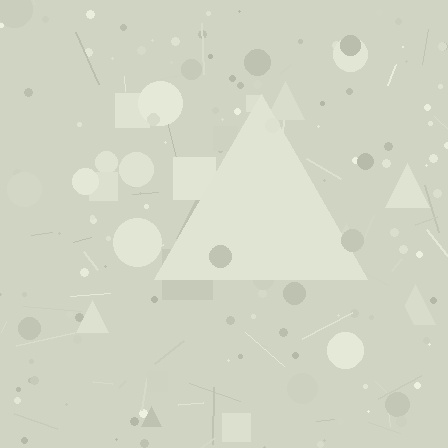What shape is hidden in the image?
A triangle is hidden in the image.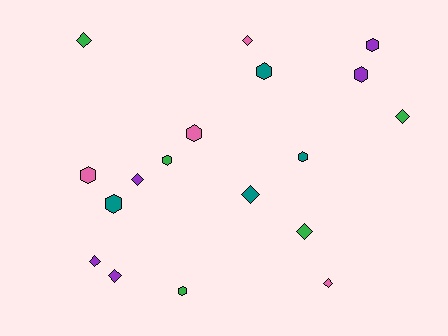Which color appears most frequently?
Purple, with 5 objects.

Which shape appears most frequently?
Hexagon, with 9 objects.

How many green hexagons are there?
There are 2 green hexagons.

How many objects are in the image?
There are 18 objects.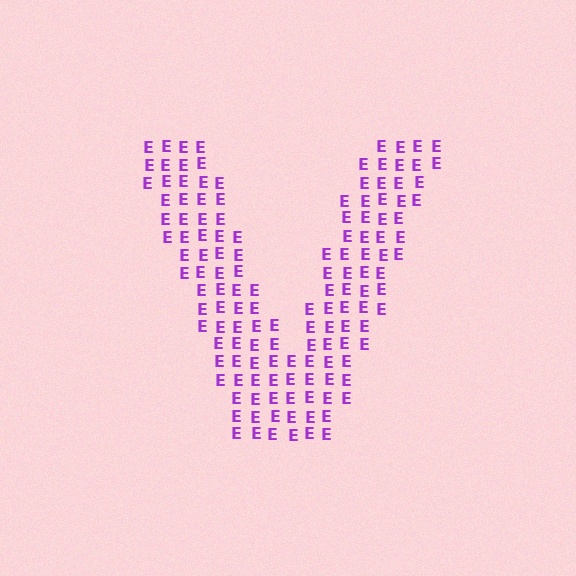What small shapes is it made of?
It is made of small letter E's.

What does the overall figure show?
The overall figure shows the letter V.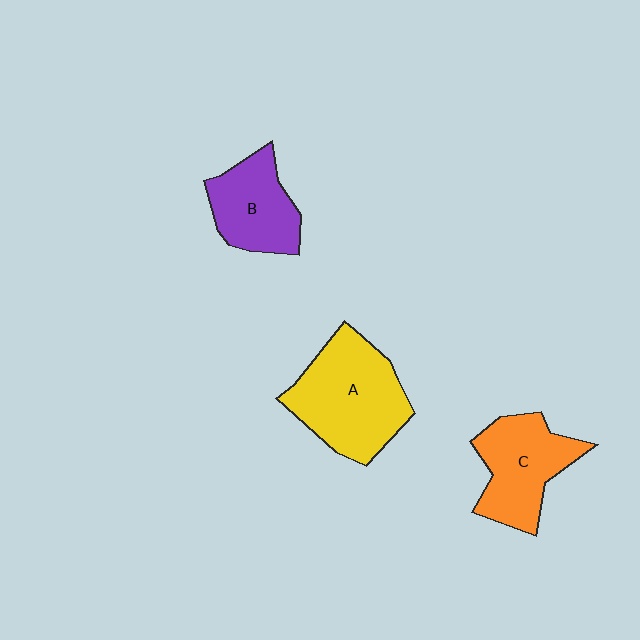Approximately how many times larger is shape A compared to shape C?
Approximately 1.3 times.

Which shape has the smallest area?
Shape B (purple).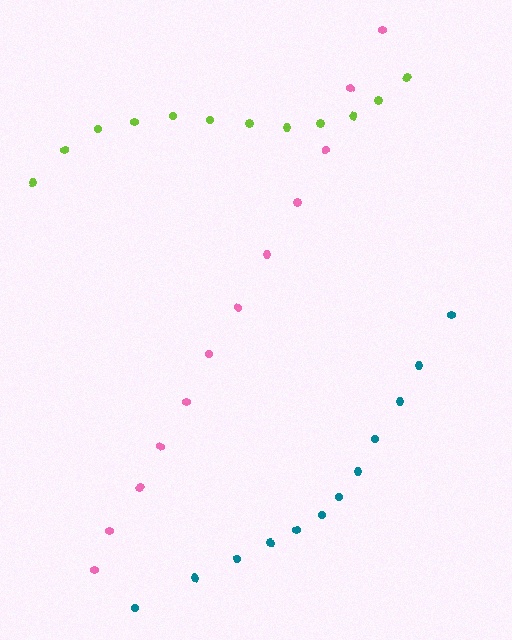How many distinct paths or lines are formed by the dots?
There are 3 distinct paths.